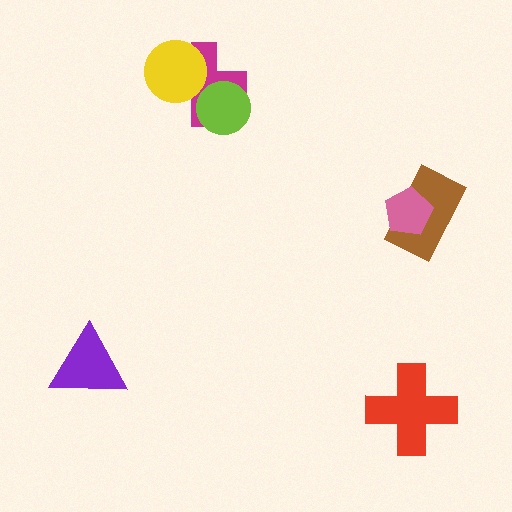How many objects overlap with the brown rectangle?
1 object overlaps with the brown rectangle.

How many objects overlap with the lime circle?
1 object overlaps with the lime circle.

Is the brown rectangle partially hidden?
Yes, it is partially covered by another shape.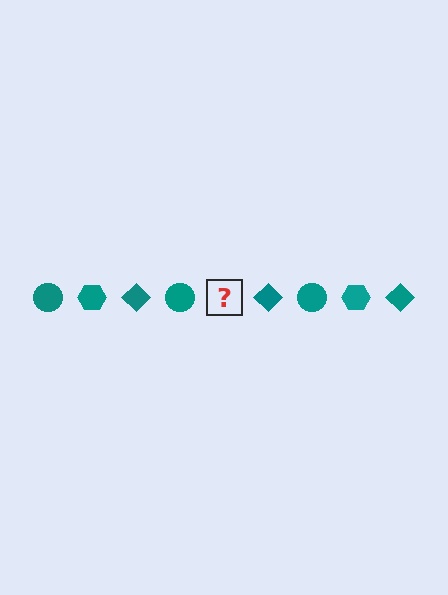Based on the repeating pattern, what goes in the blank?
The blank should be a teal hexagon.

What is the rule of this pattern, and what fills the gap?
The rule is that the pattern cycles through circle, hexagon, diamond shapes in teal. The gap should be filled with a teal hexagon.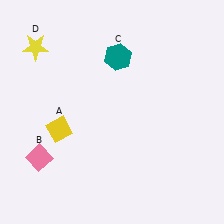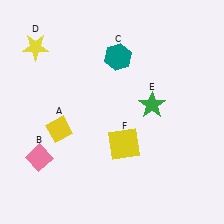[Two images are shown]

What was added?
A green star (E), a yellow square (F) were added in Image 2.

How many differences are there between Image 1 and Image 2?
There are 2 differences between the two images.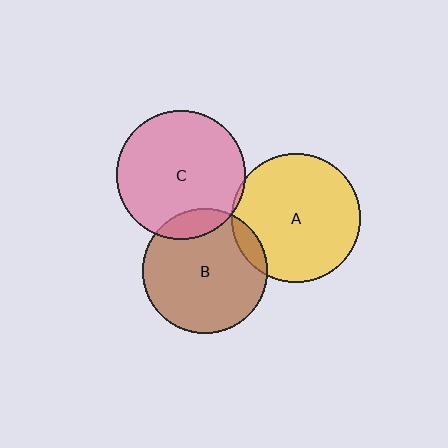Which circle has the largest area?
Circle A (yellow).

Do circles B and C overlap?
Yes.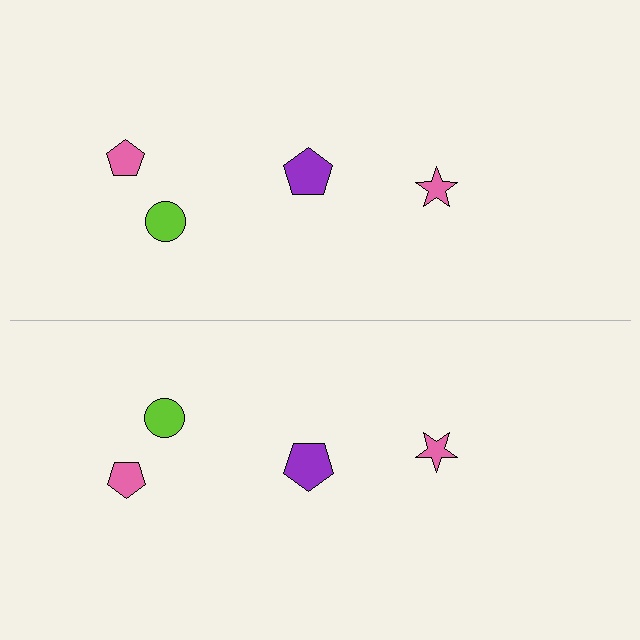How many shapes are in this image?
There are 8 shapes in this image.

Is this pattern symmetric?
Yes, this pattern has bilateral (reflection) symmetry.